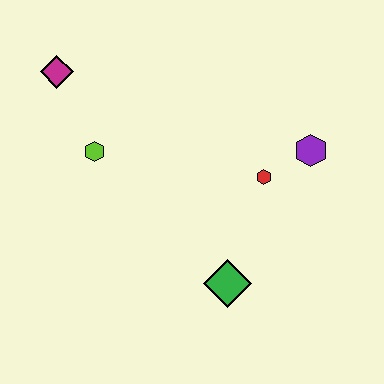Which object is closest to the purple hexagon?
The red hexagon is closest to the purple hexagon.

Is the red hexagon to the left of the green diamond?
No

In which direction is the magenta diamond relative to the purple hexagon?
The magenta diamond is to the left of the purple hexagon.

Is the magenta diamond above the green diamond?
Yes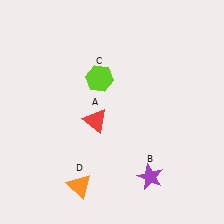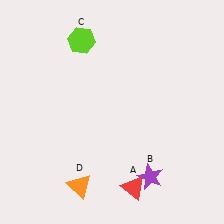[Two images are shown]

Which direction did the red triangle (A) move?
The red triangle (A) moved down.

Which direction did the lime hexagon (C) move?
The lime hexagon (C) moved up.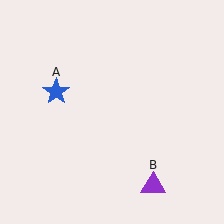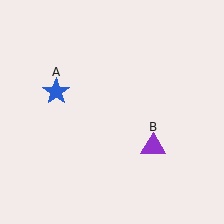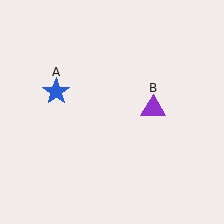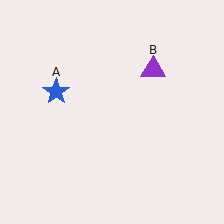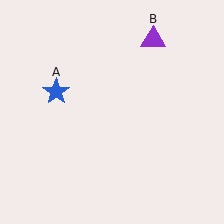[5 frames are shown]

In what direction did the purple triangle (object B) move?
The purple triangle (object B) moved up.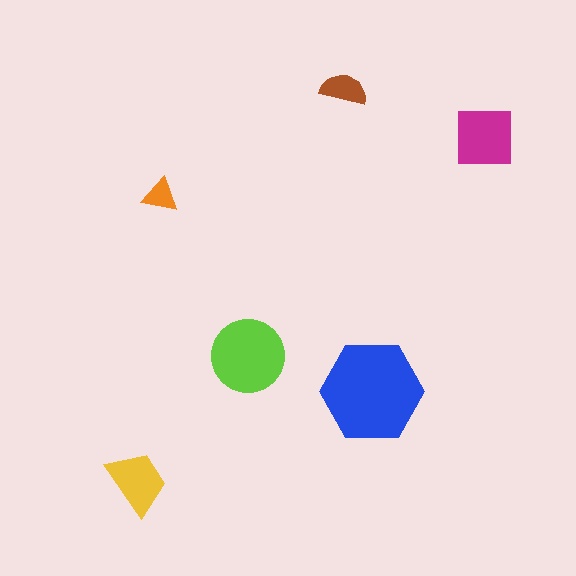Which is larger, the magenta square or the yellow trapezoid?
The magenta square.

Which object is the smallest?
The orange triangle.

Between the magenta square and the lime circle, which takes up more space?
The lime circle.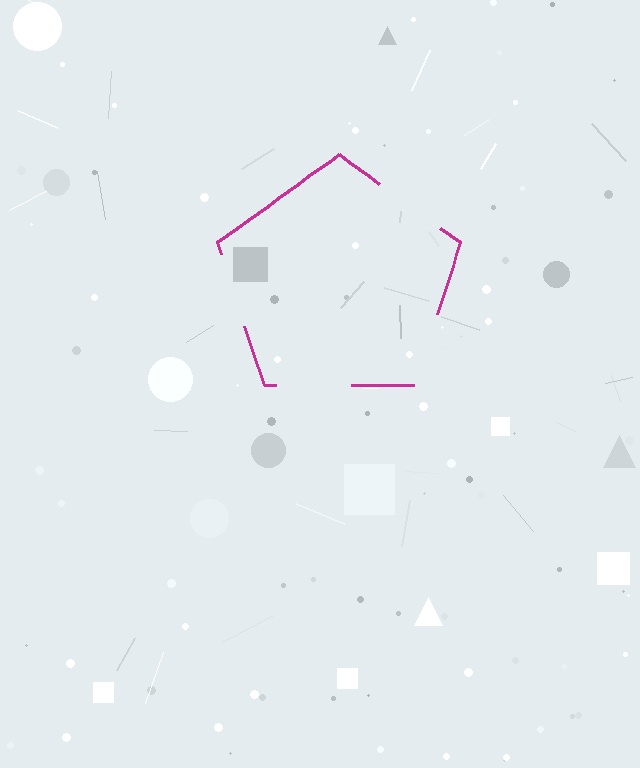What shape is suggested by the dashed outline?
The dashed outline suggests a pentagon.